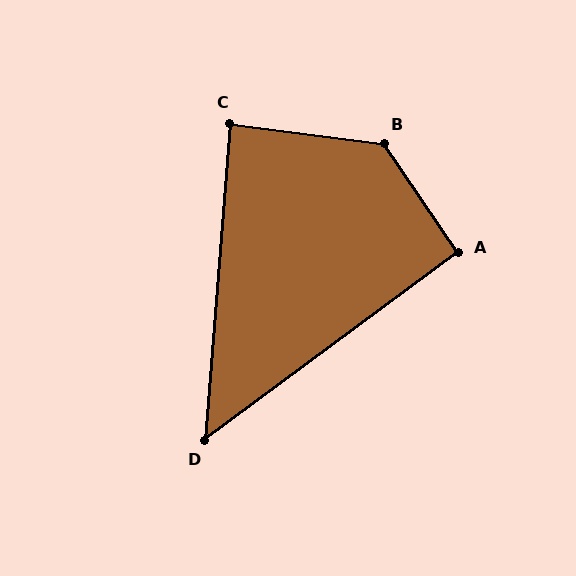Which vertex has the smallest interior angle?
D, at approximately 49 degrees.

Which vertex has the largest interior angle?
B, at approximately 131 degrees.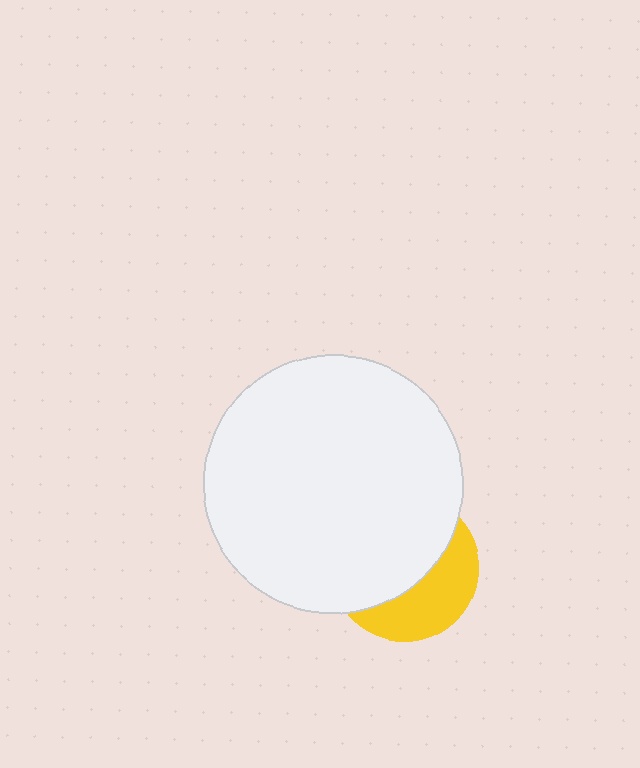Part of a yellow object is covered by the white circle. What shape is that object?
It is a circle.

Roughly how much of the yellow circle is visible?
A small part of it is visible (roughly 39%).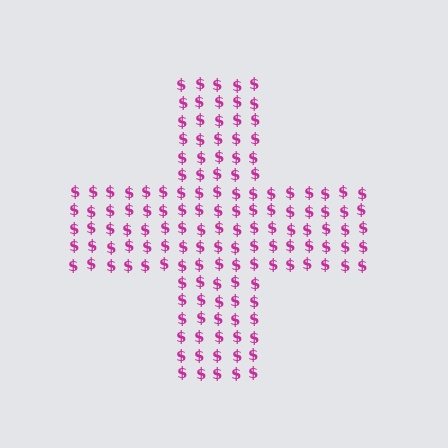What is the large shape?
The large shape is a cross.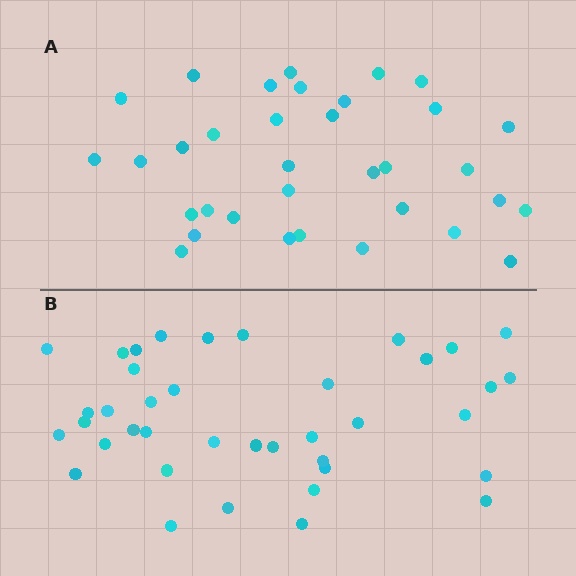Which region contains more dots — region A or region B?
Region B (the bottom region) has more dots.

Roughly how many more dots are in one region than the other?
Region B has about 5 more dots than region A.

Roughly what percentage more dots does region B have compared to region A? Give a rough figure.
About 15% more.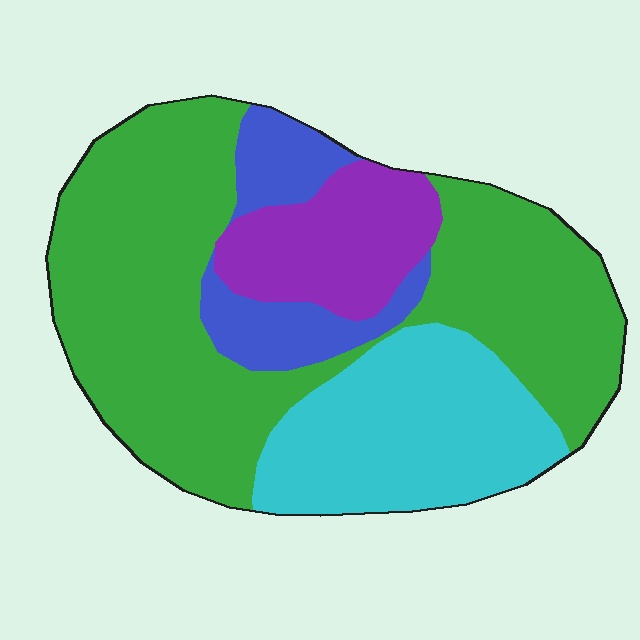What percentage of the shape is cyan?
Cyan takes up about one quarter (1/4) of the shape.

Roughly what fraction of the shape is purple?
Purple covers roughly 15% of the shape.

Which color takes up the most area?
Green, at roughly 55%.